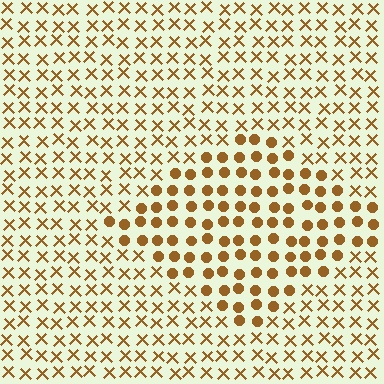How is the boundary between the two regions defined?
The boundary is defined by a change in element shape: circles inside vs. X marks outside. All elements share the same color and spacing.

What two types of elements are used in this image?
The image uses circles inside the diamond region and X marks outside it.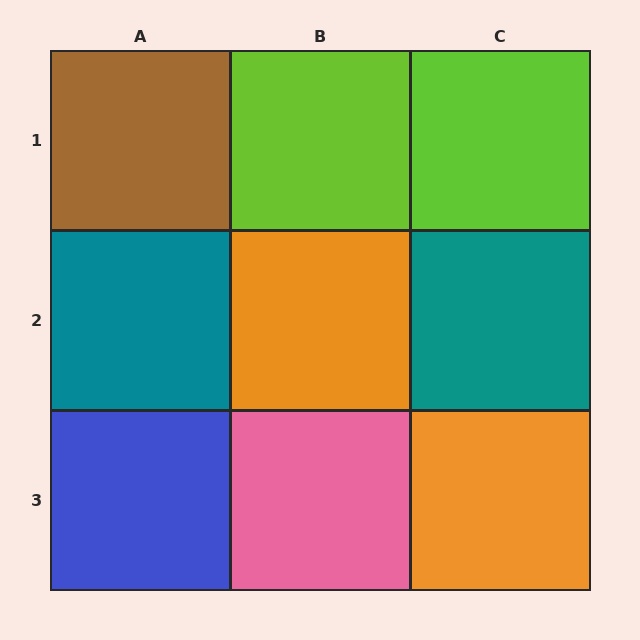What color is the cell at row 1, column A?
Brown.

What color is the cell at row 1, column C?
Lime.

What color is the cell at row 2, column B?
Orange.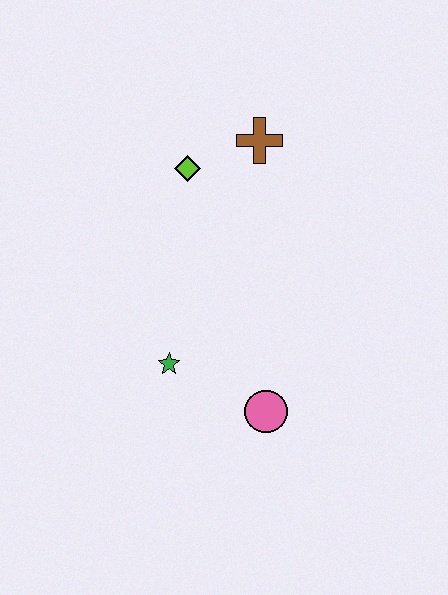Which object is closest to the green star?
The pink circle is closest to the green star.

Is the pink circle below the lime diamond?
Yes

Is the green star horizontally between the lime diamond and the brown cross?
No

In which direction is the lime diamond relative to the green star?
The lime diamond is above the green star.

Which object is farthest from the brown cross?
The pink circle is farthest from the brown cross.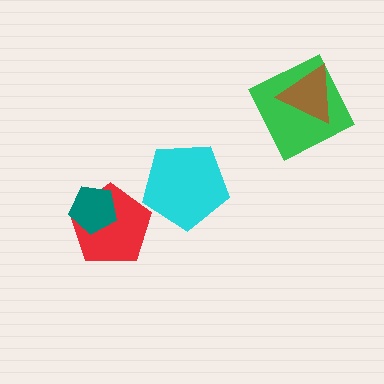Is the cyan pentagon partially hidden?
No, no other shape covers it.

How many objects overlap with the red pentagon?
1 object overlaps with the red pentagon.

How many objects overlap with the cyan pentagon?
0 objects overlap with the cyan pentagon.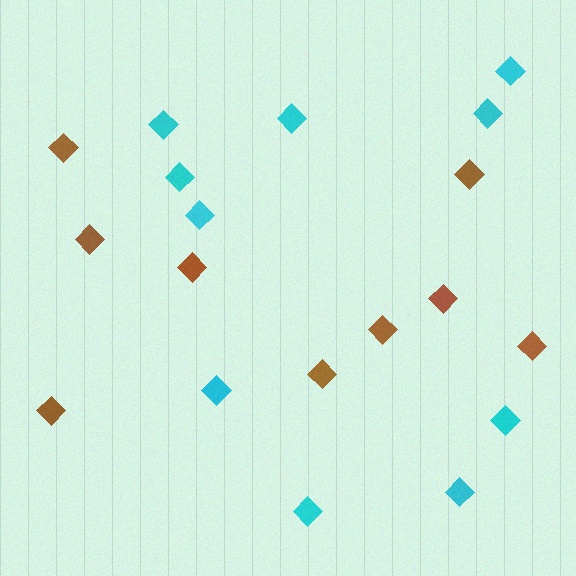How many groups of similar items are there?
There are 2 groups: one group of brown diamonds (9) and one group of cyan diamonds (10).